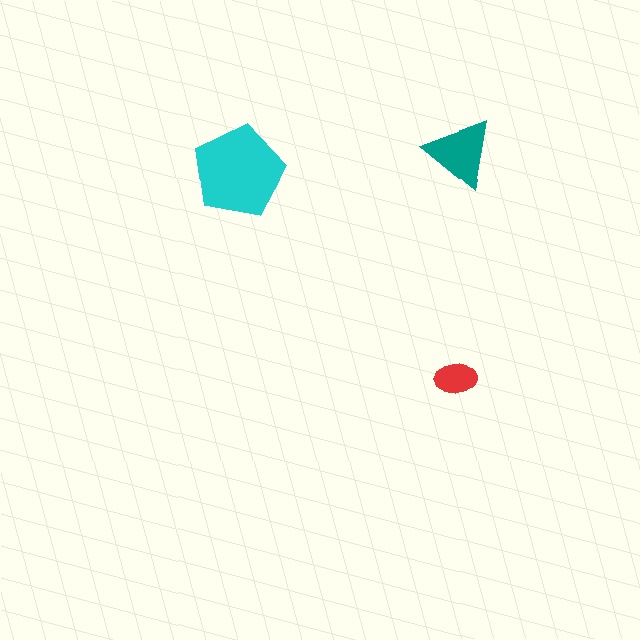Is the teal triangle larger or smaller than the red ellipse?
Larger.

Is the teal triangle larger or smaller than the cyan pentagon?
Smaller.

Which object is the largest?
The cyan pentagon.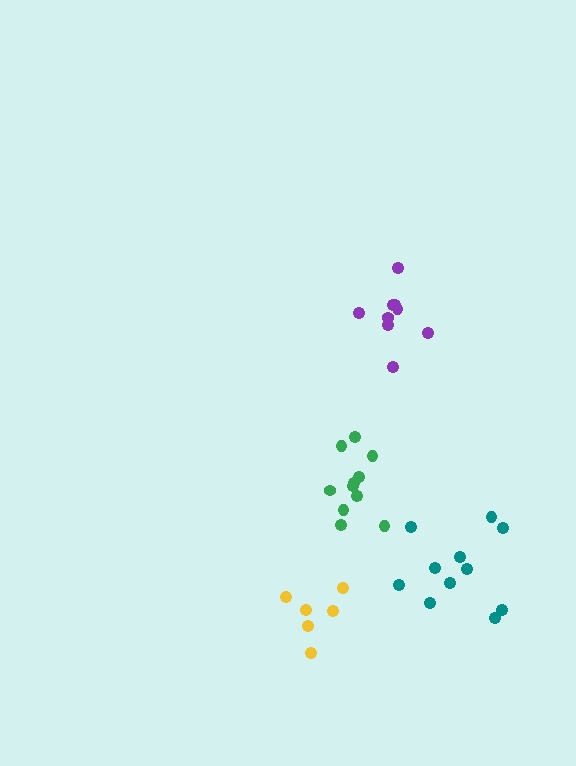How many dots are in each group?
Group 1: 11 dots, Group 2: 6 dots, Group 3: 9 dots, Group 4: 11 dots (37 total).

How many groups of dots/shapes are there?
There are 4 groups.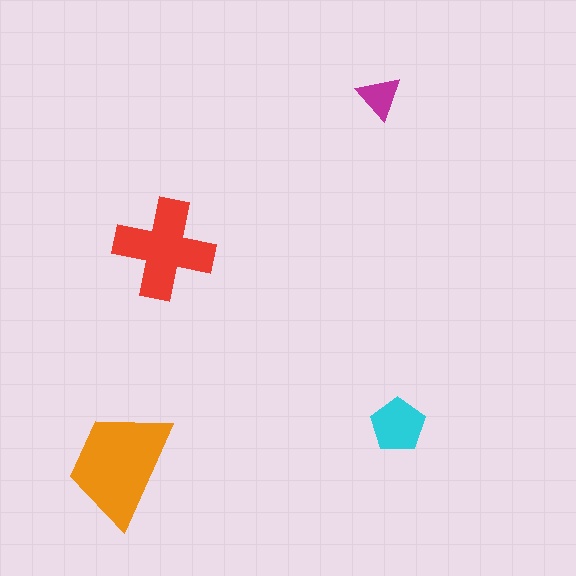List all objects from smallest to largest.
The magenta triangle, the cyan pentagon, the red cross, the orange trapezoid.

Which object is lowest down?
The orange trapezoid is bottommost.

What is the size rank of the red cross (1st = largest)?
2nd.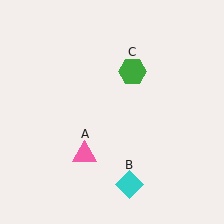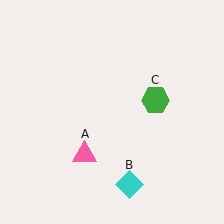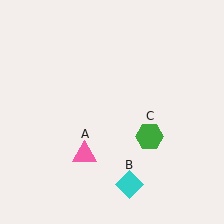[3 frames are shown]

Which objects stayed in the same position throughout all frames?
Pink triangle (object A) and cyan diamond (object B) remained stationary.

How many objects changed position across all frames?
1 object changed position: green hexagon (object C).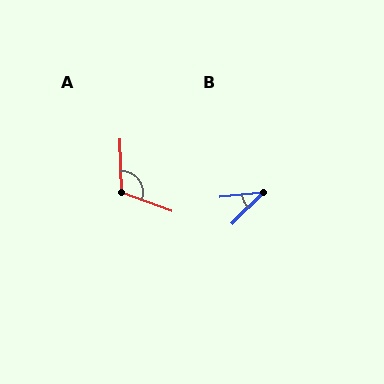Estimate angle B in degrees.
Approximately 39 degrees.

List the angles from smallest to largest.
B (39°), A (112°).